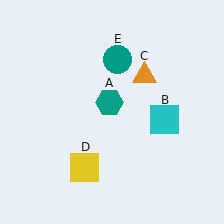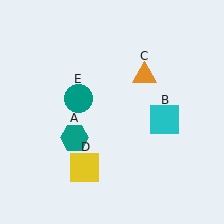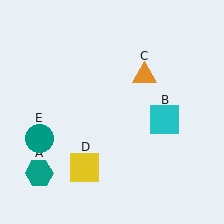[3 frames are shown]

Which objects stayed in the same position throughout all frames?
Cyan square (object B) and orange triangle (object C) and yellow square (object D) remained stationary.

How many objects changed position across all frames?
2 objects changed position: teal hexagon (object A), teal circle (object E).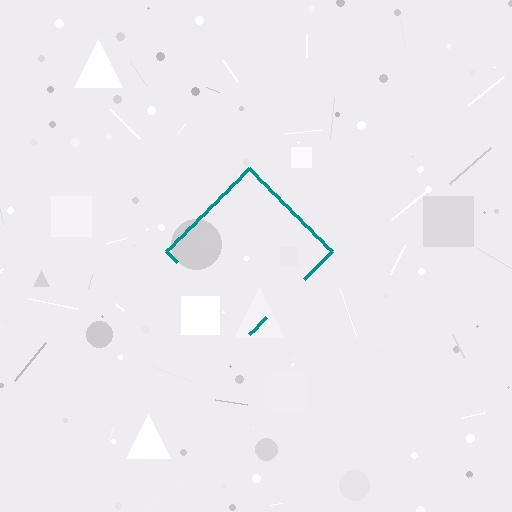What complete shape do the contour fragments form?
The contour fragments form a diamond.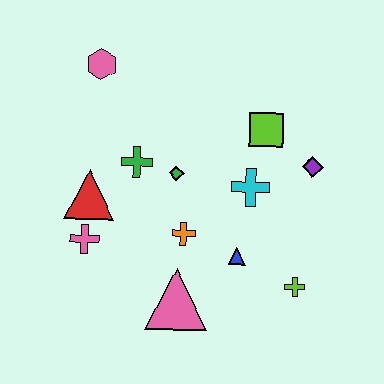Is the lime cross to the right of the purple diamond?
No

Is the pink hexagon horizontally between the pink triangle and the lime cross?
No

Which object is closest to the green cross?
The green diamond is closest to the green cross.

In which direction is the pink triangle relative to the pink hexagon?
The pink triangle is below the pink hexagon.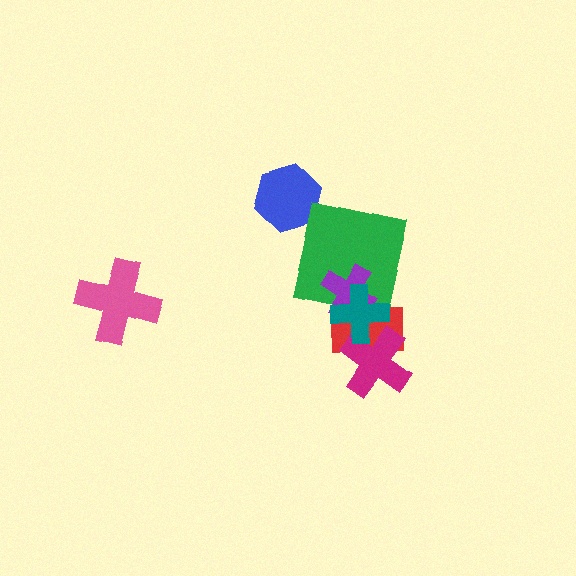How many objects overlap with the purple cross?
3 objects overlap with the purple cross.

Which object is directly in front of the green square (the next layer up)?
The purple cross is directly in front of the green square.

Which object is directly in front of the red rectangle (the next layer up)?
The magenta cross is directly in front of the red rectangle.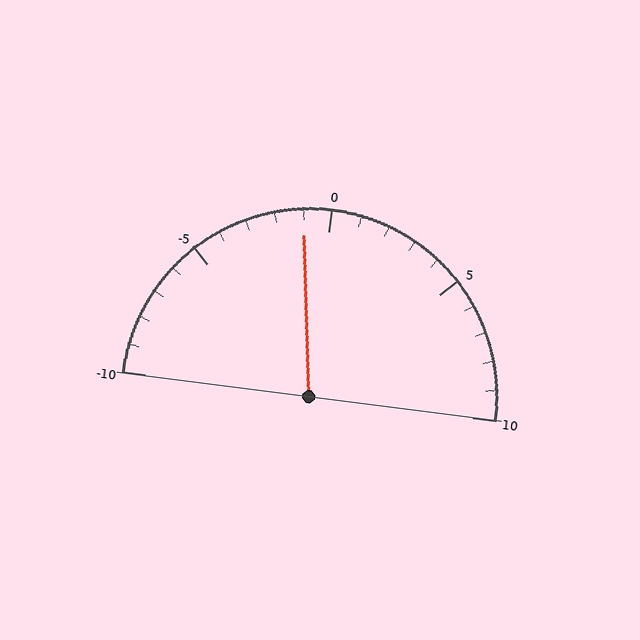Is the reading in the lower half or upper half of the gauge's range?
The reading is in the lower half of the range (-10 to 10).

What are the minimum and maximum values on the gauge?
The gauge ranges from -10 to 10.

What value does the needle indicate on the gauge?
The needle indicates approximately -1.